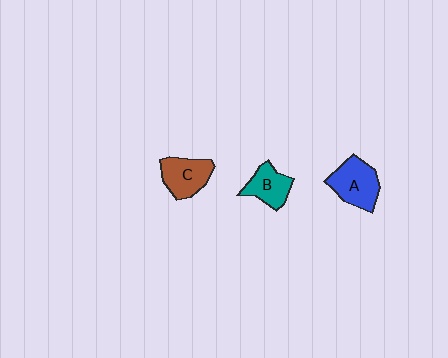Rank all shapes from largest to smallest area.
From largest to smallest: A (blue), C (brown), B (teal).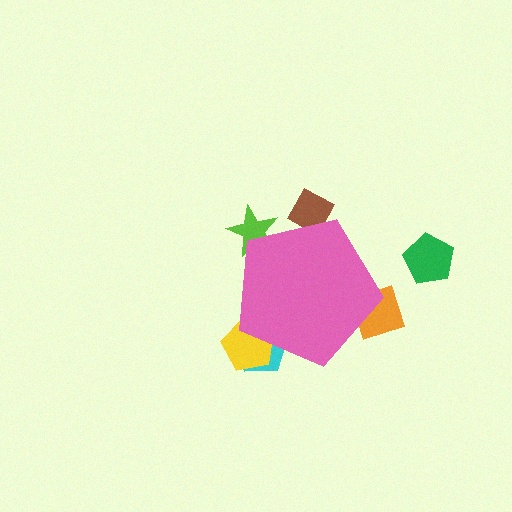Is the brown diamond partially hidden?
Yes, the brown diamond is partially hidden behind the pink pentagon.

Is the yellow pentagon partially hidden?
Yes, the yellow pentagon is partially hidden behind the pink pentagon.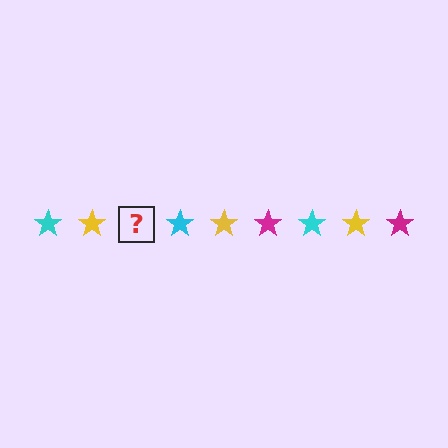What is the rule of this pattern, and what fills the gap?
The rule is that the pattern cycles through cyan, yellow, magenta stars. The gap should be filled with a magenta star.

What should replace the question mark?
The question mark should be replaced with a magenta star.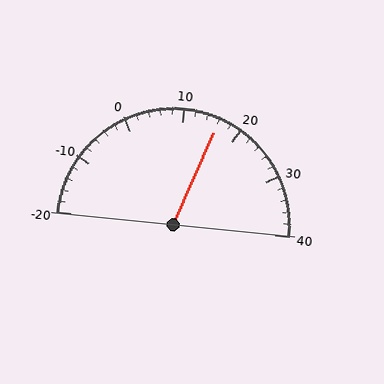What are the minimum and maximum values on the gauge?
The gauge ranges from -20 to 40.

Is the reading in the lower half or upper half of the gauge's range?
The reading is in the upper half of the range (-20 to 40).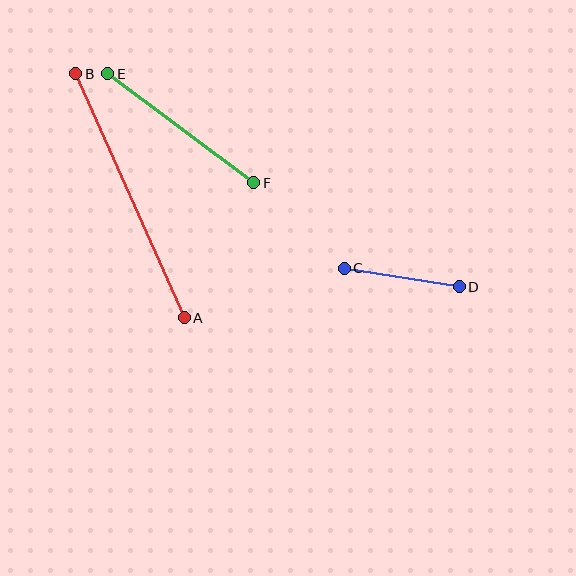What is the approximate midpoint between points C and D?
The midpoint is at approximately (402, 277) pixels.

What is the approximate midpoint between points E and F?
The midpoint is at approximately (181, 128) pixels.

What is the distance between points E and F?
The distance is approximately 182 pixels.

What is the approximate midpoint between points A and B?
The midpoint is at approximately (130, 196) pixels.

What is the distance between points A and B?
The distance is approximately 267 pixels.